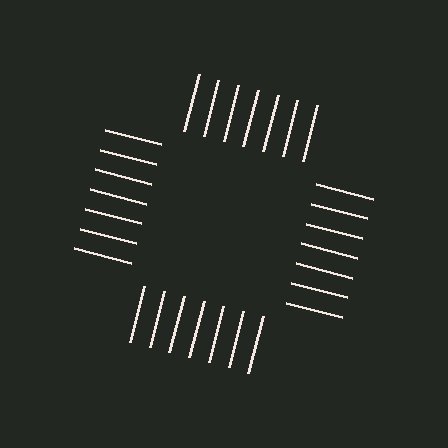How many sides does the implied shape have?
4 sides — the line-ends trace a square.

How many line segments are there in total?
28 — 7 along each of the 4 edges.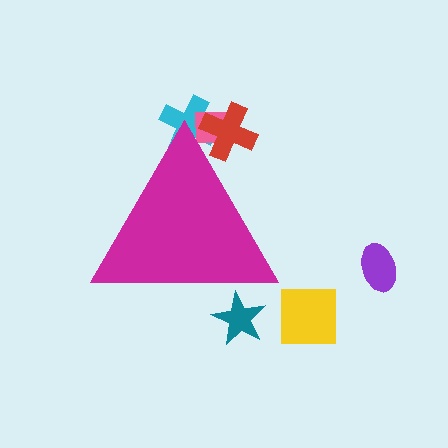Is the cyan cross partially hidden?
Yes, the cyan cross is partially hidden behind the magenta triangle.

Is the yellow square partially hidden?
No, the yellow square is fully visible.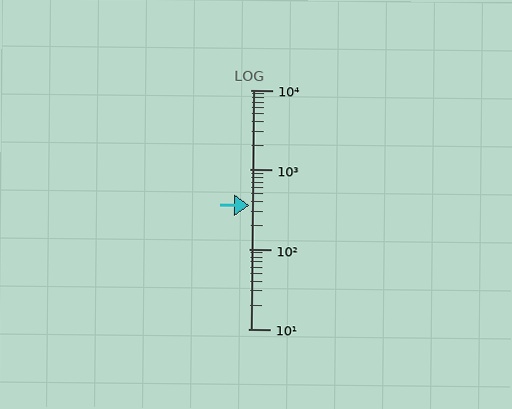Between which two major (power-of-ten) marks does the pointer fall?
The pointer is between 100 and 1000.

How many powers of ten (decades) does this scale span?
The scale spans 3 decades, from 10 to 10000.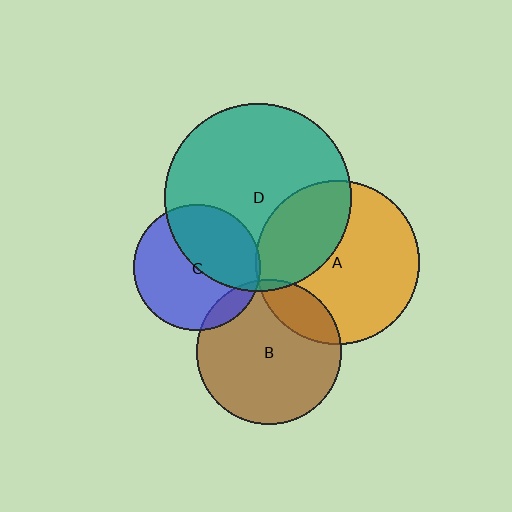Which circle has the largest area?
Circle D (teal).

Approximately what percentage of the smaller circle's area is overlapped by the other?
Approximately 35%.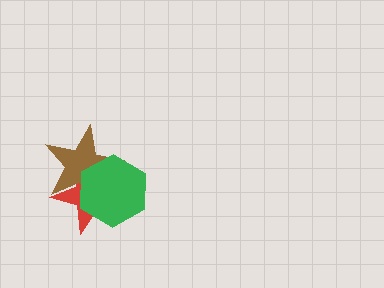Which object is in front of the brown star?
The green hexagon is in front of the brown star.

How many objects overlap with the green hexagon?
2 objects overlap with the green hexagon.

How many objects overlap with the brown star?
2 objects overlap with the brown star.